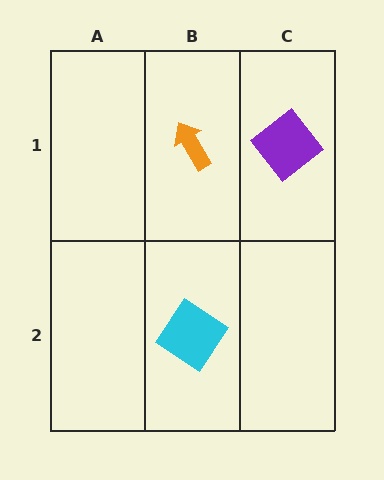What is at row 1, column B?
An orange arrow.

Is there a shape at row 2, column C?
No, that cell is empty.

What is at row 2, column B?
A cyan diamond.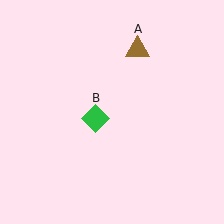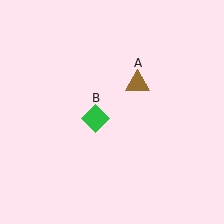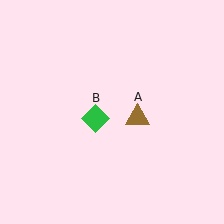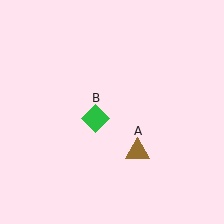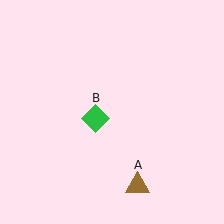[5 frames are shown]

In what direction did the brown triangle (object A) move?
The brown triangle (object A) moved down.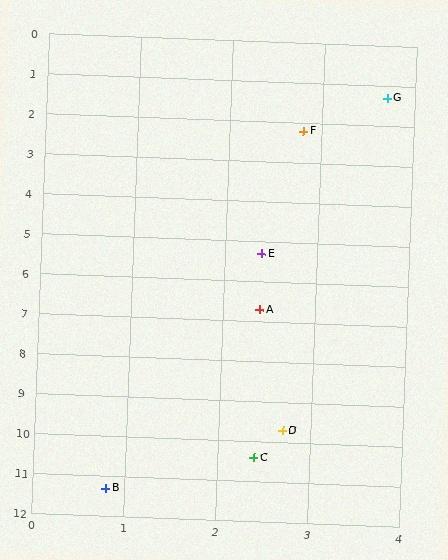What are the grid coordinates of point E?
Point E is at approximately (2.4, 5.3).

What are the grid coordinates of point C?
Point C is at approximately (2.4, 10.4).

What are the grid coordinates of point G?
Point G is at approximately (3.7, 1.3).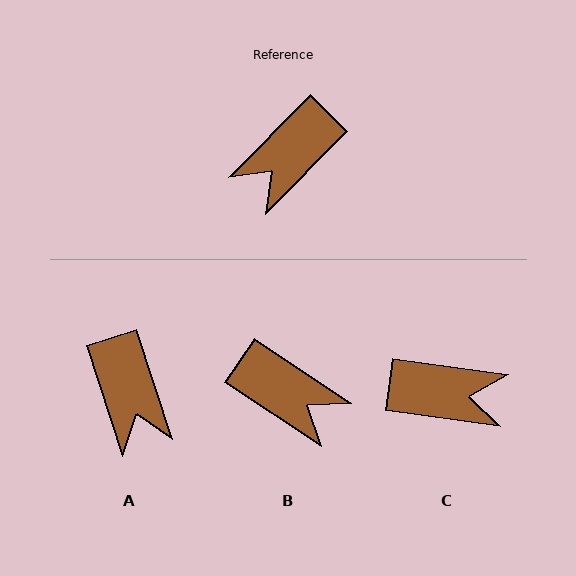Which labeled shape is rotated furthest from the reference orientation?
C, about 127 degrees away.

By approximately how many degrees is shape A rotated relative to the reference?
Approximately 63 degrees counter-clockwise.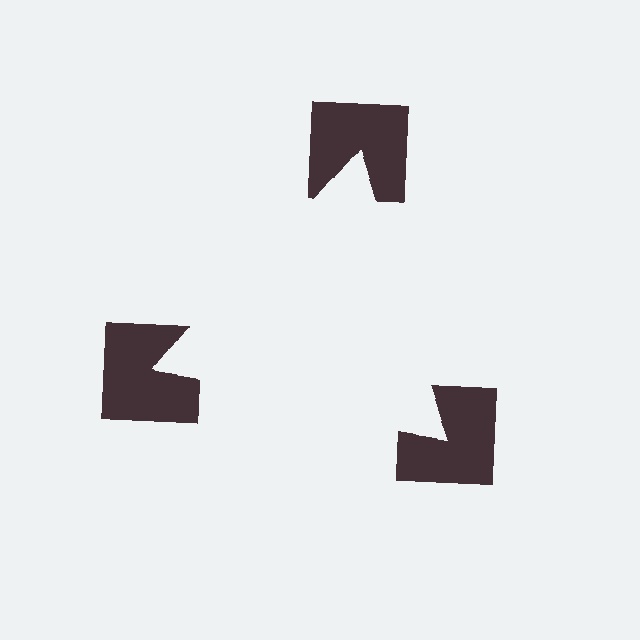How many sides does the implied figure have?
3 sides.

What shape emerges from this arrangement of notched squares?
An illusory triangle — its edges are inferred from the aligned wedge cuts in the notched squares, not physically drawn.